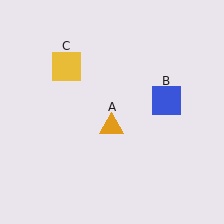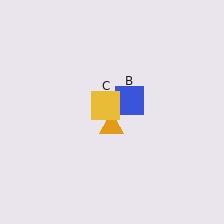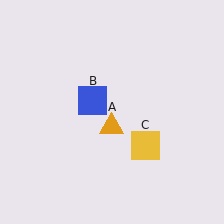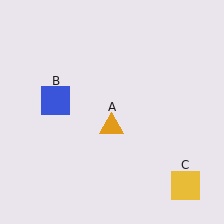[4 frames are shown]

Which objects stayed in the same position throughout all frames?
Orange triangle (object A) remained stationary.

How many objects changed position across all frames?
2 objects changed position: blue square (object B), yellow square (object C).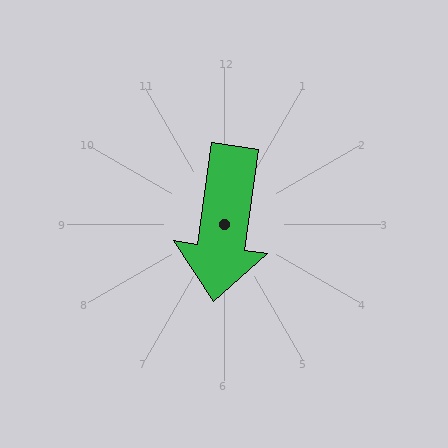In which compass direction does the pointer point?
South.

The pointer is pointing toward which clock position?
Roughly 6 o'clock.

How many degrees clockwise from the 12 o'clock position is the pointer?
Approximately 188 degrees.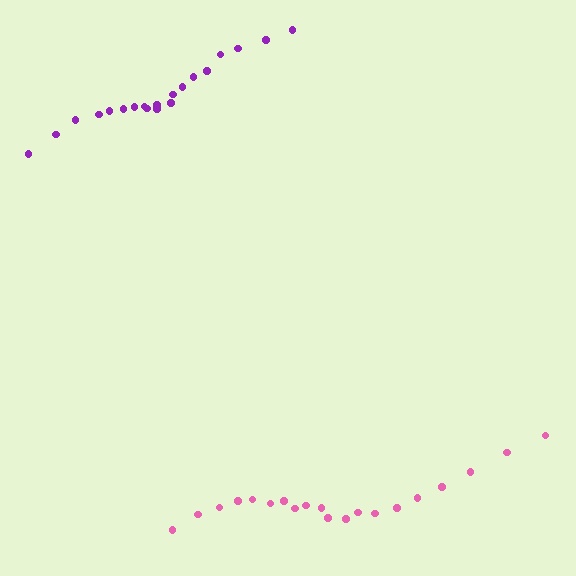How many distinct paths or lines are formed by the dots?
There are 2 distinct paths.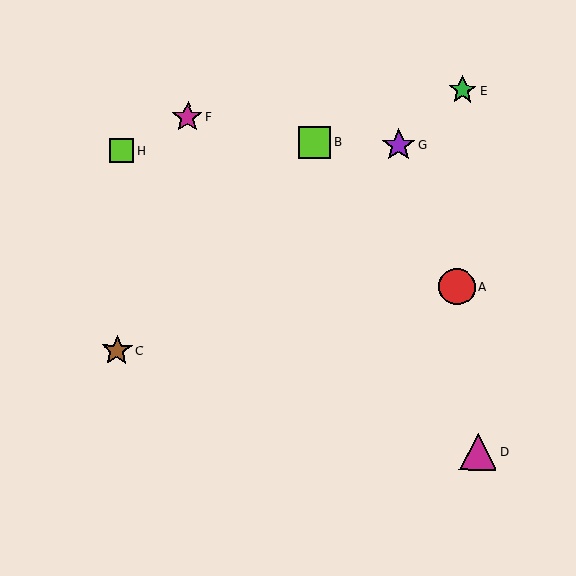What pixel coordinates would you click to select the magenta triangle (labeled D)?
Click at (478, 452) to select the magenta triangle D.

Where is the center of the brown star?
The center of the brown star is at (117, 350).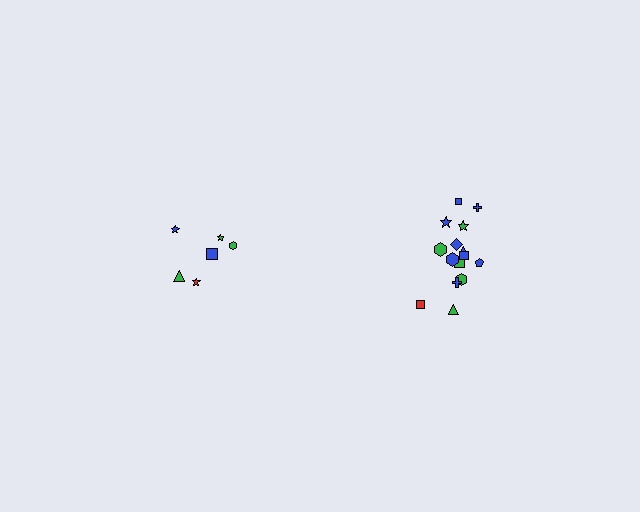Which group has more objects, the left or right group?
The right group.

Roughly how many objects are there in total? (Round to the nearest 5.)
Roughly 20 objects in total.